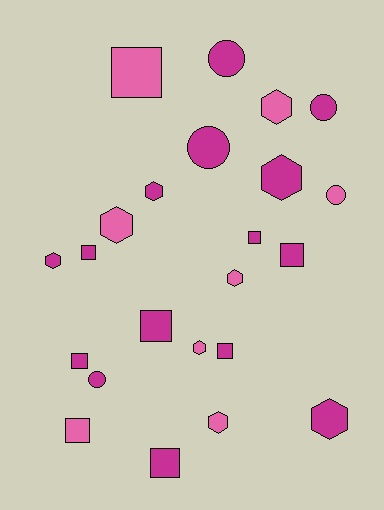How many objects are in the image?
There are 23 objects.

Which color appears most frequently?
Magenta, with 15 objects.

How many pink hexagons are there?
There are 5 pink hexagons.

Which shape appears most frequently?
Hexagon, with 9 objects.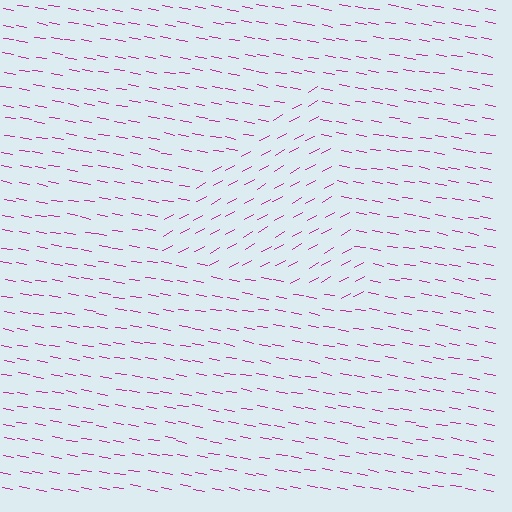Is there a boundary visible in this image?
Yes, there is a texture boundary formed by a change in line orientation.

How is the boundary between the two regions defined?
The boundary is defined purely by a change in line orientation (approximately 40 degrees difference). All lines are the same color and thickness.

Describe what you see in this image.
The image is filled with small magenta line segments. A triangle region in the image has lines oriented differently from the surrounding lines, creating a visible texture boundary.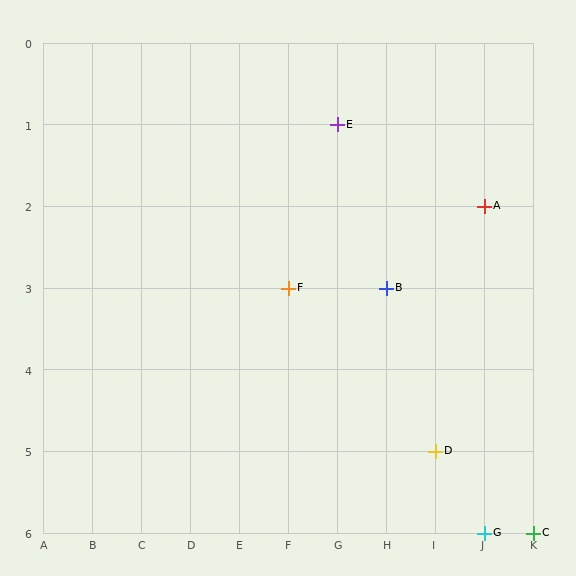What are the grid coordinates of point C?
Point C is at grid coordinates (K, 6).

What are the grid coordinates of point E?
Point E is at grid coordinates (G, 1).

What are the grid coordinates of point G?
Point G is at grid coordinates (J, 6).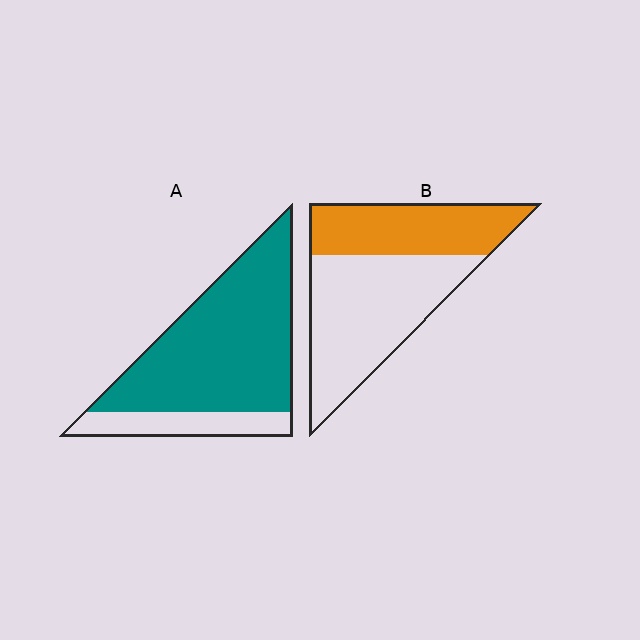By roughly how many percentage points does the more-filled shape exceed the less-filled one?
By roughly 40 percentage points (A over B).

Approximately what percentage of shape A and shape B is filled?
A is approximately 80% and B is approximately 40%.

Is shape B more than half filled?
No.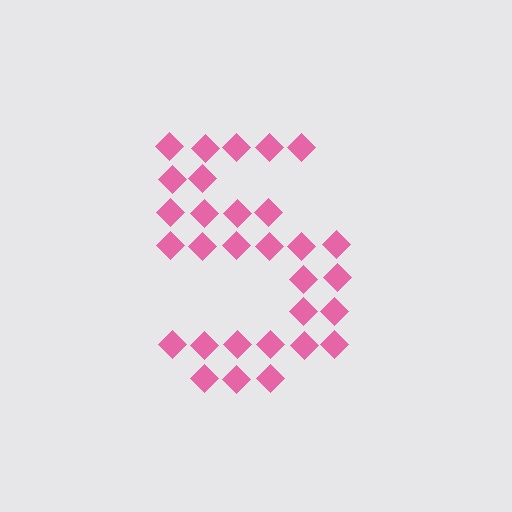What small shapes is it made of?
It is made of small diamonds.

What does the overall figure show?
The overall figure shows the digit 5.